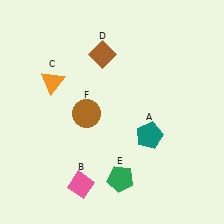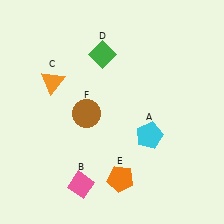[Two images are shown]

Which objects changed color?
A changed from teal to cyan. D changed from brown to green. E changed from green to orange.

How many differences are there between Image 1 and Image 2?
There are 3 differences between the two images.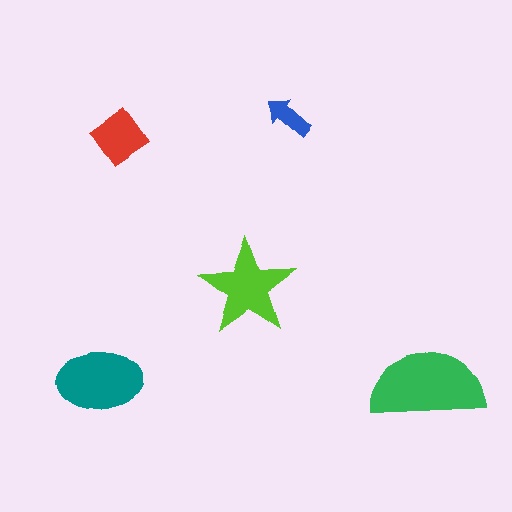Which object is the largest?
The green semicircle.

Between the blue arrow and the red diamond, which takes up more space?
The red diamond.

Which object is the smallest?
The blue arrow.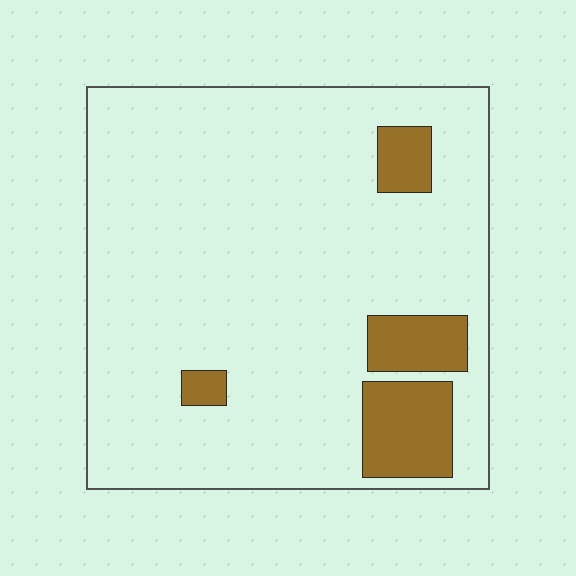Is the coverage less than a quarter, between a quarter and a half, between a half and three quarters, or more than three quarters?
Less than a quarter.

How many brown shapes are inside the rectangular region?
4.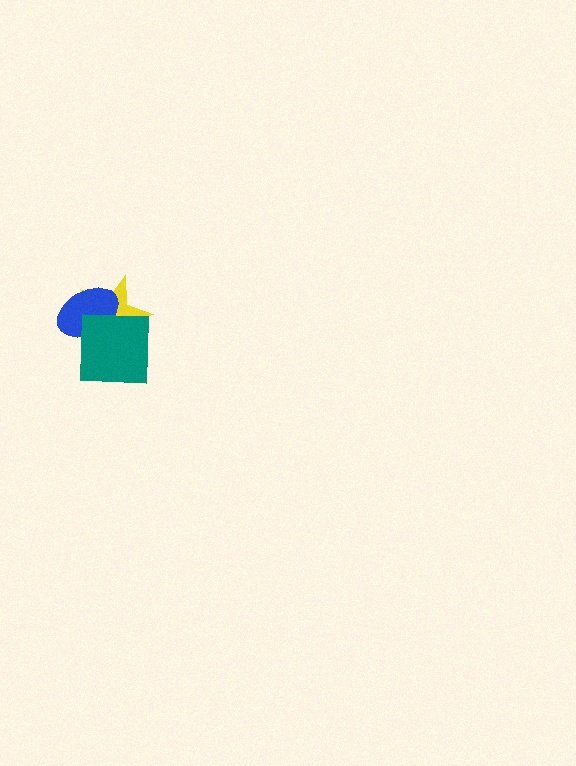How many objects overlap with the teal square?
2 objects overlap with the teal square.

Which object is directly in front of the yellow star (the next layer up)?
The blue ellipse is directly in front of the yellow star.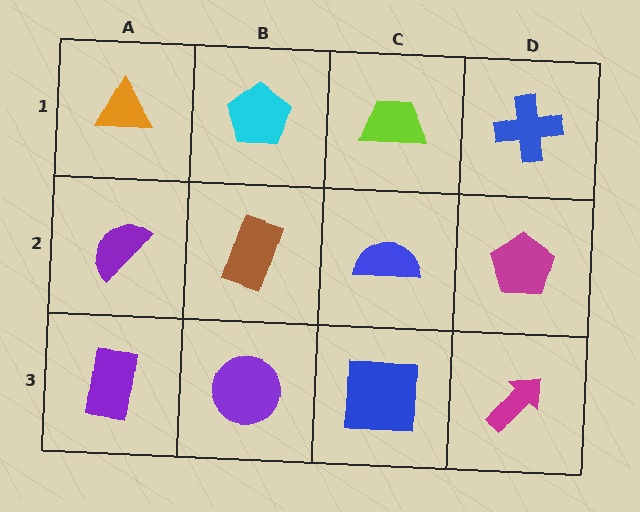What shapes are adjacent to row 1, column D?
A magenta pentagon (row 2, column D), a lime trapezoid (row 1, column C).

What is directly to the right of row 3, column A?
A purple circle.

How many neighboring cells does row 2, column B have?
4.